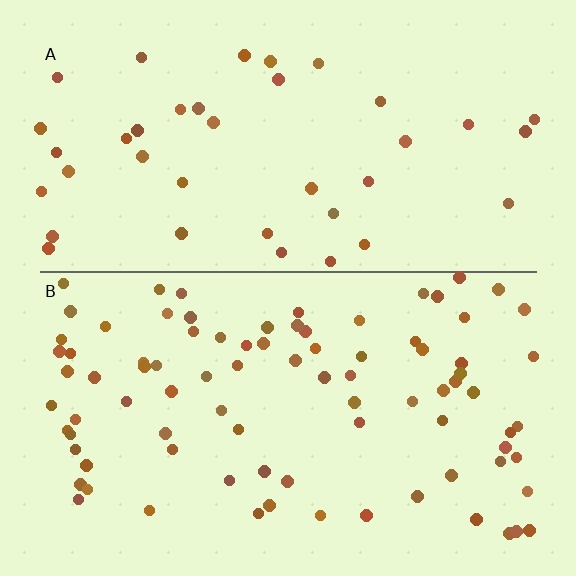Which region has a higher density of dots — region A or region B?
B (the bottom).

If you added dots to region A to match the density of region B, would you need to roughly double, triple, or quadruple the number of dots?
Approximately double.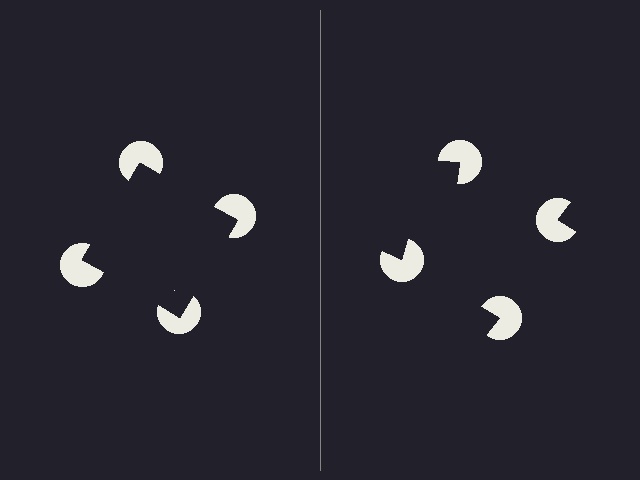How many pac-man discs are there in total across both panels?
8 — 4 on each side.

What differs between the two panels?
The pac-man discs are positioned identically on both sides; only the wedge orientations differ. On the left they align to a square; on the right they are misaligned.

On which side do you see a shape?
An illusory square appears on the left side. On the right side the wedge cuts are rotated, so no coherent shape forms.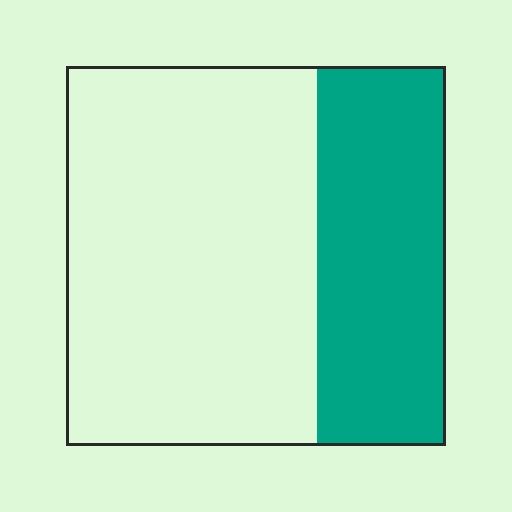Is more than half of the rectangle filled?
No.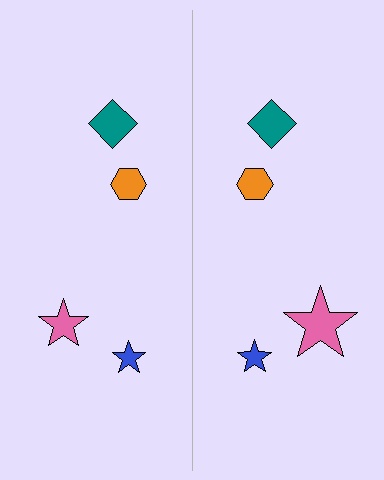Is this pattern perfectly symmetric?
No, the pattern is not perfectly symmetric. The pink star on the right side has a different size than its mirror counterpart.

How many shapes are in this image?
There are 8 shapes in this image.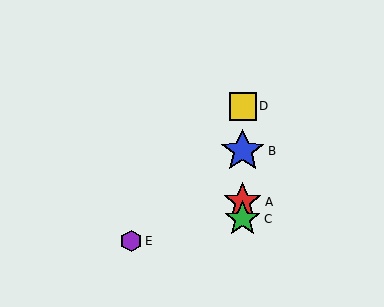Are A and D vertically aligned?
Yes, both are at x≈243.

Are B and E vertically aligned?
No, B is at x≈243 and E is at x≈131.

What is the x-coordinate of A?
Object A is at x≈243.